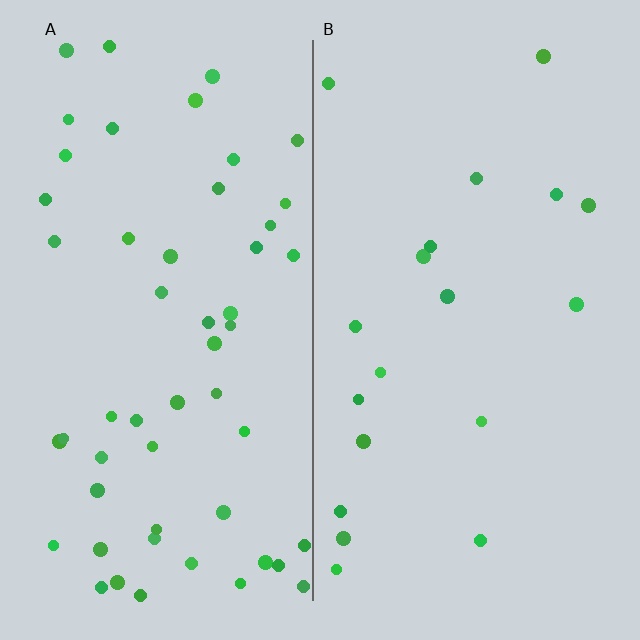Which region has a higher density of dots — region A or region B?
A (the left).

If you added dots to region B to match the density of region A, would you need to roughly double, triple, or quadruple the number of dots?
Approximately triple.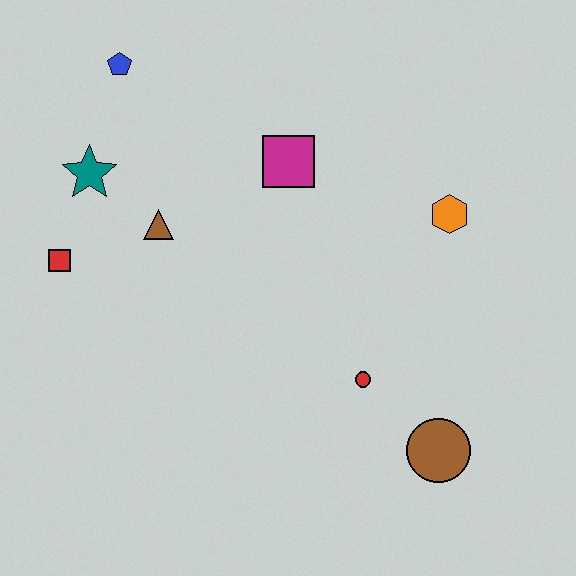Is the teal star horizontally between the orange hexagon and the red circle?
No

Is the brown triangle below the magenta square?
Yes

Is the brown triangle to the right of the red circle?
No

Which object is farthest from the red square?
The brown circle is farthest from the red square.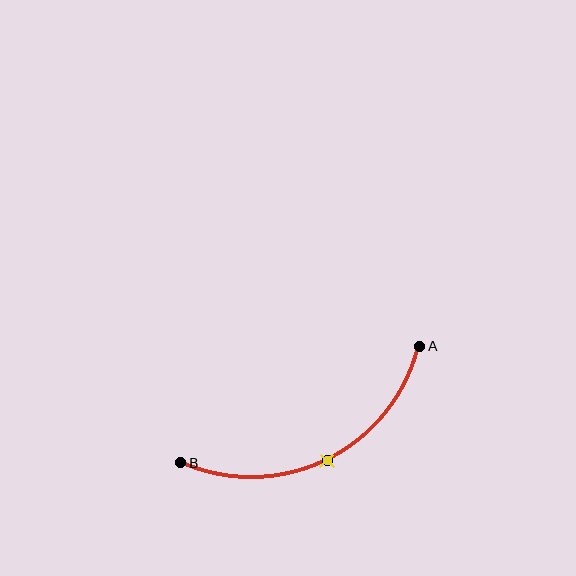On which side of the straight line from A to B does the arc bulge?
The arc bulges below the straight line connecting A and B.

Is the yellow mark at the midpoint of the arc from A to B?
Yes. The yellow mark lies on the arc at equal arc-length from both A and B — it is the arc midpoint.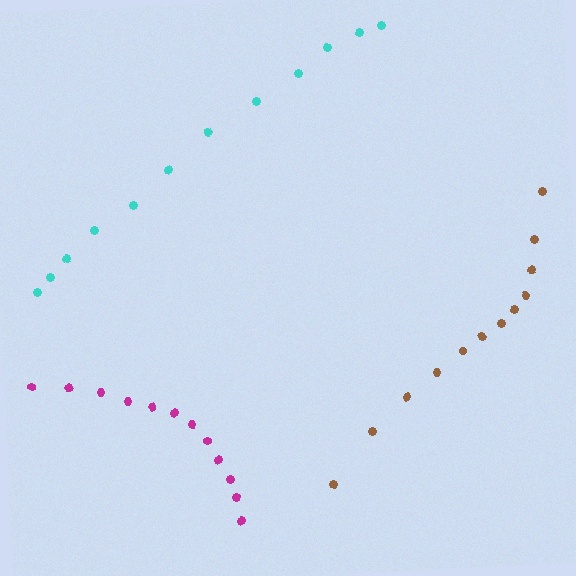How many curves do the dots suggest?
There are 3 distinct paths.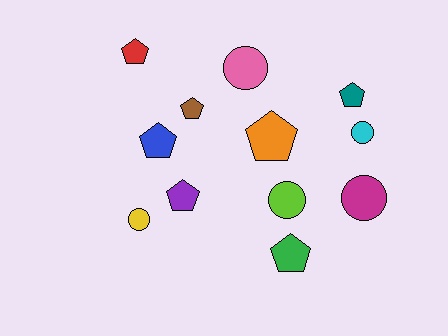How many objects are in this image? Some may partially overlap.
There are 12 objects.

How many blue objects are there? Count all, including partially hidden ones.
There is 1 blue object.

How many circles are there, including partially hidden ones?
There are 5 circles.